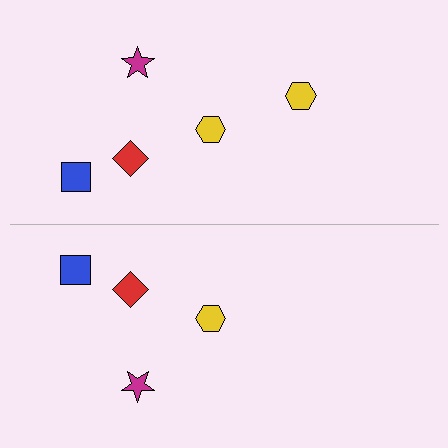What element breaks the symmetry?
A yellow hexagon is missing from the bottom side.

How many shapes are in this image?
There are 9 shapes in this image.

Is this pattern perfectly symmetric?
No, the pattern is not perfectly symmetric. A yellow hexagon is missing from the bottom side.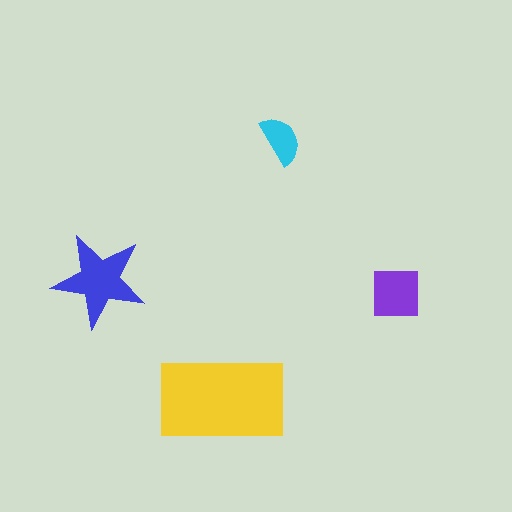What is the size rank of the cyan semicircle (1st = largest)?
4th.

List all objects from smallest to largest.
The cyan semicircle, the purple square, the blue star, the yellow rectangle.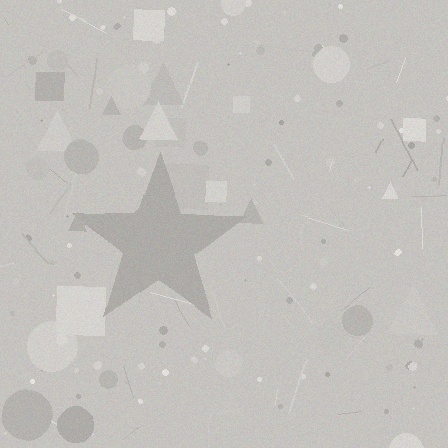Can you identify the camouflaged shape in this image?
The camouflaged shape is a star.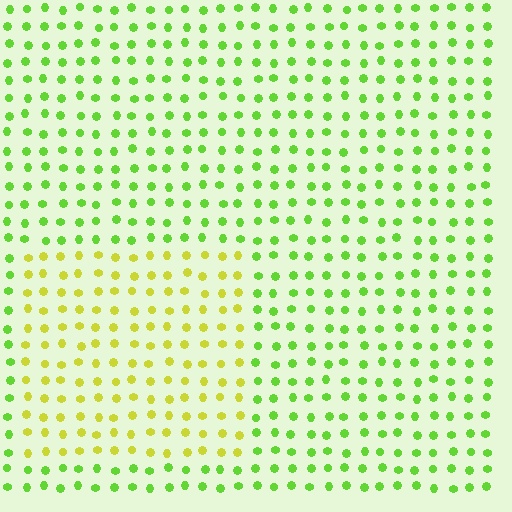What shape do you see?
I see a rectangle.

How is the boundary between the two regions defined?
The boundary is defined purely by a slight shift in hue (about 39 degrees). Spacing, size, and orientation are identical on both sides.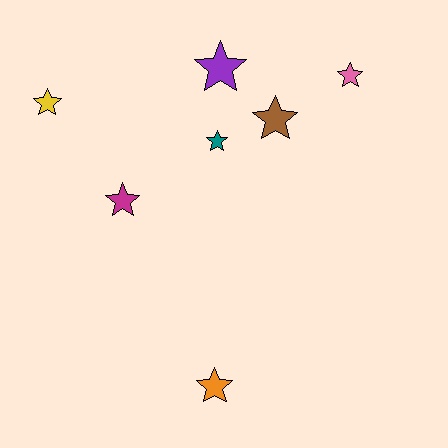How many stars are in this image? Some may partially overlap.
There are 7 stars.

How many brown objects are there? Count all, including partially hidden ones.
There is 1 brown object.